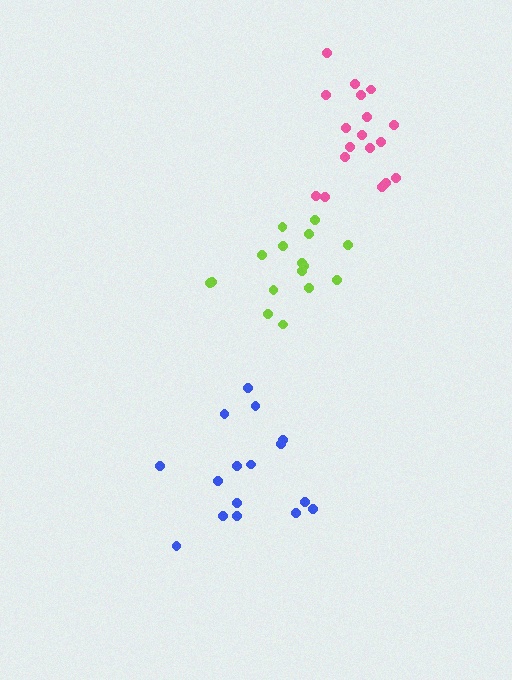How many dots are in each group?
Group 1: 18 dots, Group 2: 16 dots, Group 3: 16 dots (50 total).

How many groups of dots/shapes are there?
There are 3 groups.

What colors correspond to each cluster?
The clusters are colored: pink, blue, lime.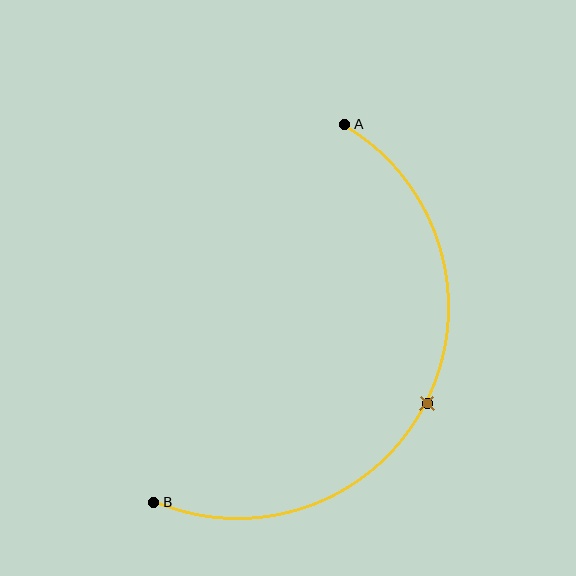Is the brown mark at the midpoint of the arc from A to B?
Yes. The brown mark lies on the arc at equal arc-length from both A and B — it is the arc midpoint.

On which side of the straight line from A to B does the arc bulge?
The arc bulges to the right of the straight line connecting A and B.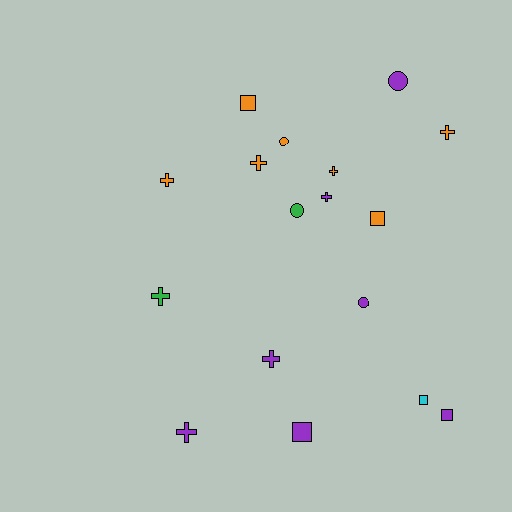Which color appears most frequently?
Orange, with 7 objects.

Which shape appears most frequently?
Cross, with 8 objects.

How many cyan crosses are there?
There are no cyan crosses.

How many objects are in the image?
There are 17 objects.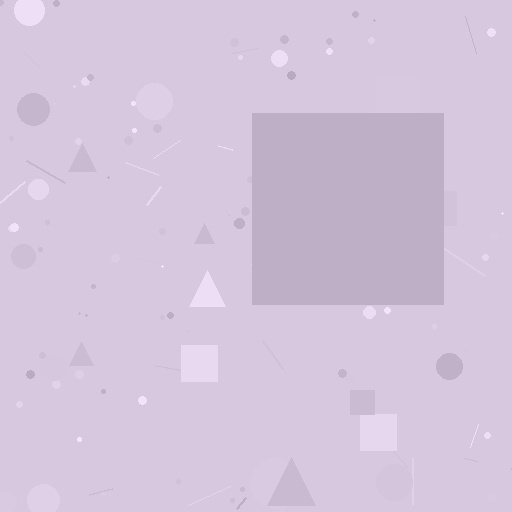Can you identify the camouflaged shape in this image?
The camouflaged shape is a square.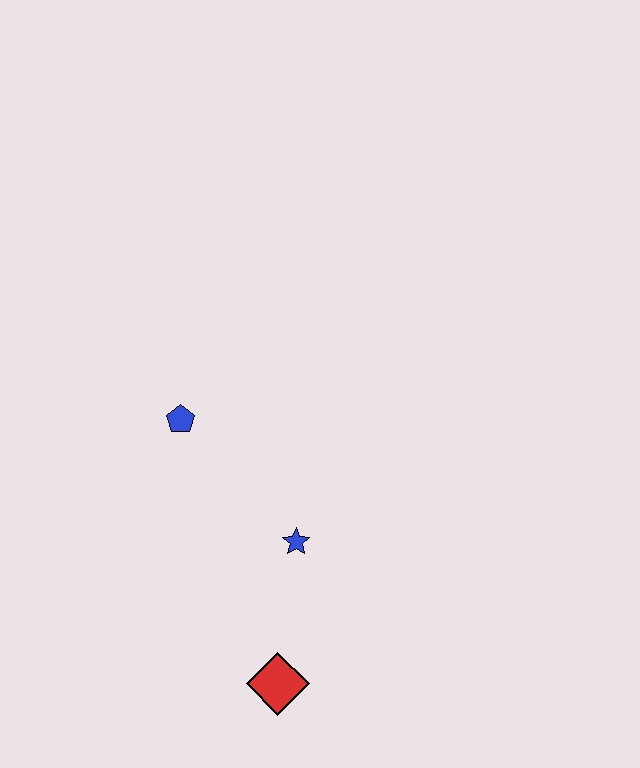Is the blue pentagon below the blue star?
No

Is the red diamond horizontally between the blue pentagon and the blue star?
Yes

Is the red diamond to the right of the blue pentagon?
Yes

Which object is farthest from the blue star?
The blue pentagon is farthest from the blue star.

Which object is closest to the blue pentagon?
The blue star is closest to the blue pentagon.